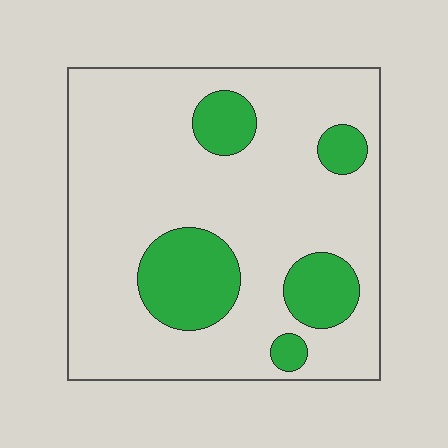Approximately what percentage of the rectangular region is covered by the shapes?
Approximately 20%.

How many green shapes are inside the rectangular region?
5.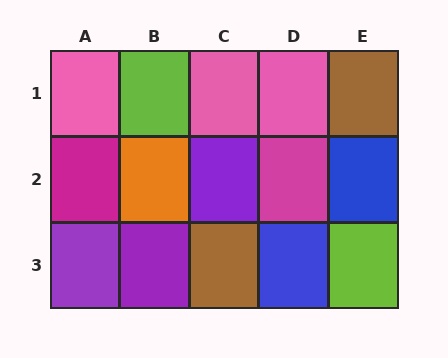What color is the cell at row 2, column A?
Magenta.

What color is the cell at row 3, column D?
Blue.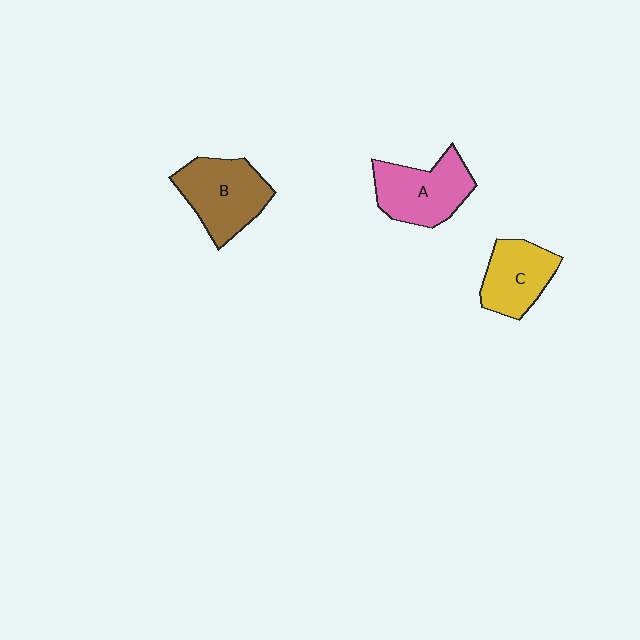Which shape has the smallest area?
Shape C (yellow).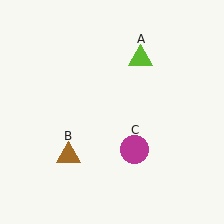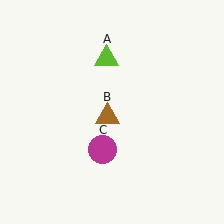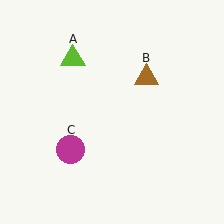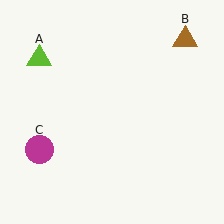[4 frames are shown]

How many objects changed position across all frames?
3 objects changed position: lime triangle (object A), brown triangle (object B), magenta circle (object C).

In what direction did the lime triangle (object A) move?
The lime triangle (object A) moved left.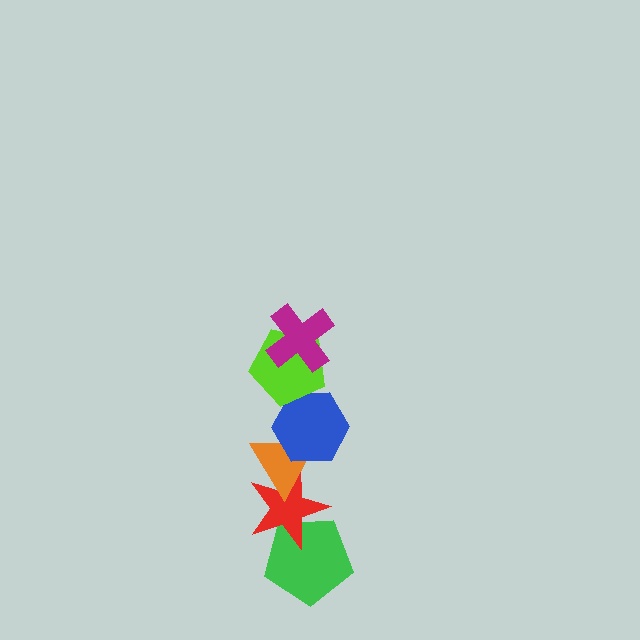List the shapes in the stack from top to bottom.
From top to bottom: the magenta cross, the lime pentagon, the blue hexagon, the orange triangle, the red star, the green pentagon.